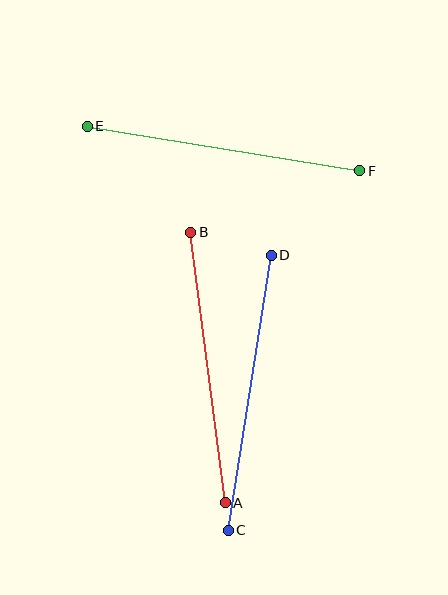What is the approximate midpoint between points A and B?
The midpoint is at approximately (208, 367) pixels.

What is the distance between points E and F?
The distance is approximately 276 pixels.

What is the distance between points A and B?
The distance is approximately 272 pixels.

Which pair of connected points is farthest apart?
Points C and D are farthest apart.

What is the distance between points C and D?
The distance is approximately 279 pixels.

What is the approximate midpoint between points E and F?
The midpoint is at approximately (223, 149) pixels.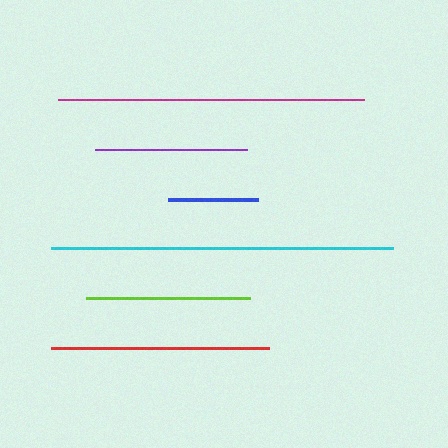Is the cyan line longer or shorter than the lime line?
The cyan line is longer than the lime line.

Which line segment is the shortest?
The blue line is the shortest at approximately 90 pixels.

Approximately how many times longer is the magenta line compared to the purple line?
The magenta line is approximately 2.0 times the length of the purple line.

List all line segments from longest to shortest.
From longest to shortest: cyan, magenta, red, lime, purple, blue.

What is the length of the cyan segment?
The cyan segment is approximately 342 pixels long.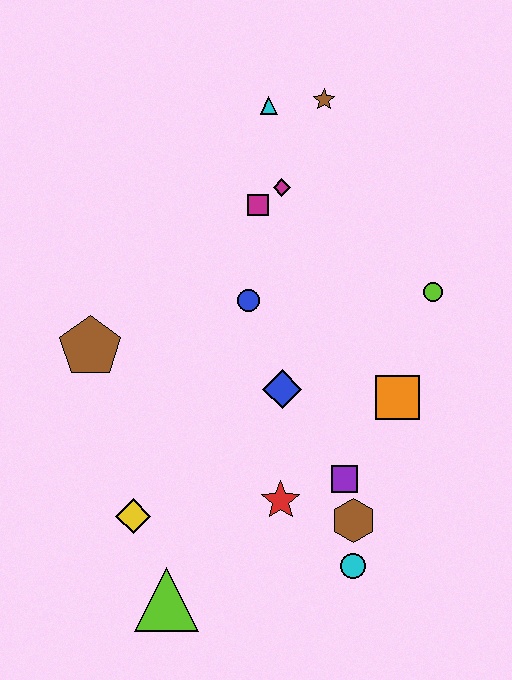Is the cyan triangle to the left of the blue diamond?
Yes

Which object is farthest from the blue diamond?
The brown star is farthest from the blue diamond.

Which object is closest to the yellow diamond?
The lime triangle is closest to the yellow diamond.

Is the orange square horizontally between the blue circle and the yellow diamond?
No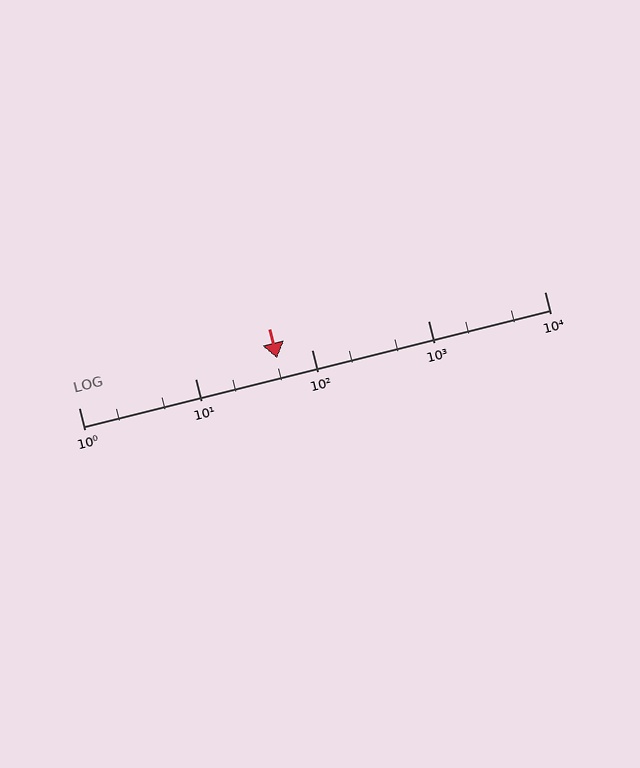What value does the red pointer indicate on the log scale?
The pointer indicates approximately 51.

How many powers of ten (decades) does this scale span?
The scale spans 4 decades, from 1 to 10000.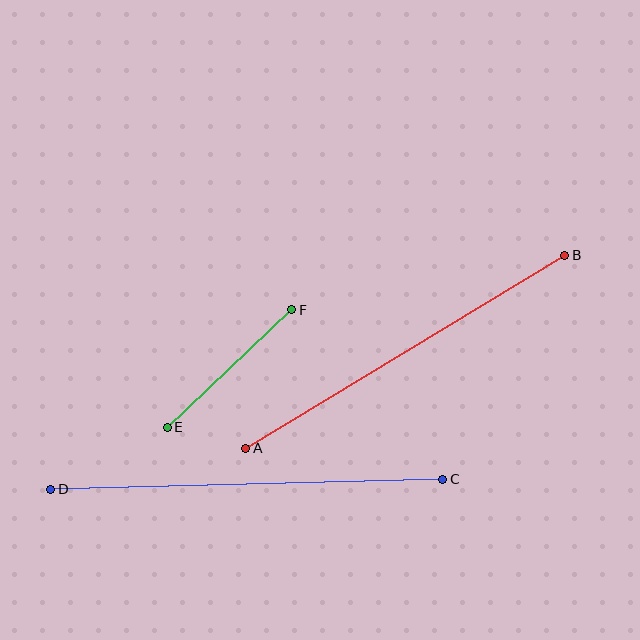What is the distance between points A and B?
The distance is approximately 373 pixels.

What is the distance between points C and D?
The distance is approximately 392 pixels.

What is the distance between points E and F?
The distance is approximately 171 pixels.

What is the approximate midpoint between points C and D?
The midpoint is at approximately (247, 484) pixels.